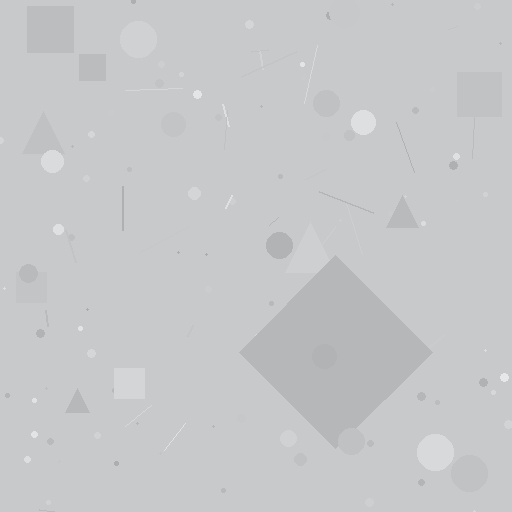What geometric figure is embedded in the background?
A diamond is embedded in the background.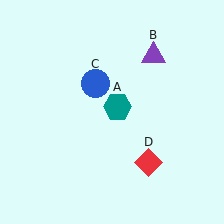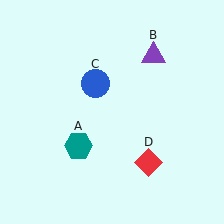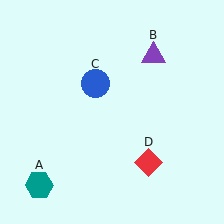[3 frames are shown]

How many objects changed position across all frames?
1 object changed position: teal hexagon (object A).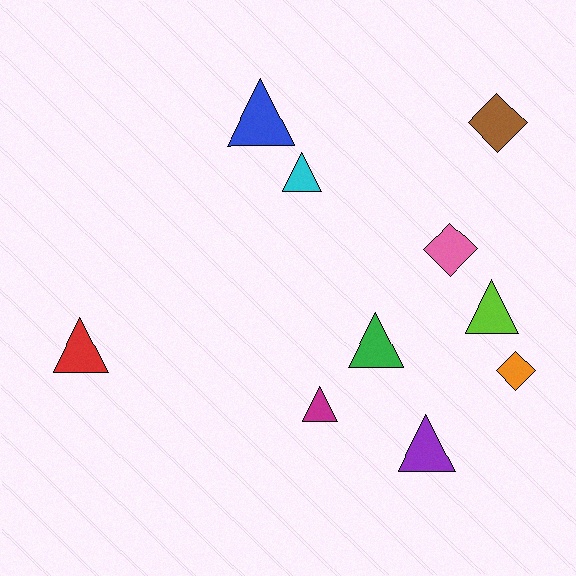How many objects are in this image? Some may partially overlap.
There are 10 objects.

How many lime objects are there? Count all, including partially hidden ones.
There is 1 lime object.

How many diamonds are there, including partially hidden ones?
There are 3 diamonds.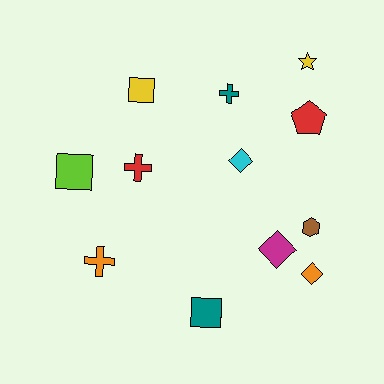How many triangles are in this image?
There are no triangles.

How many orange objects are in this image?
There are 2 orange objects.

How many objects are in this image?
There are 12 objects.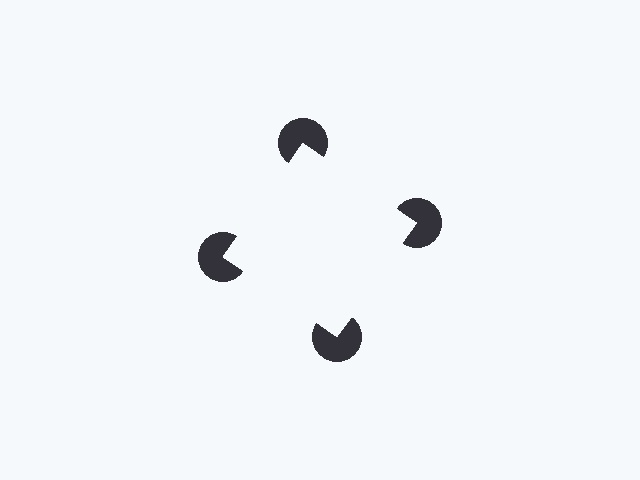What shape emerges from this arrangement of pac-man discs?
An illusory square — its edges are inferred from the aligned wedge cuts in the pac-man discs, not physically drawn.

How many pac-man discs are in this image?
There are 4 — one at each vertex of the illusory square.